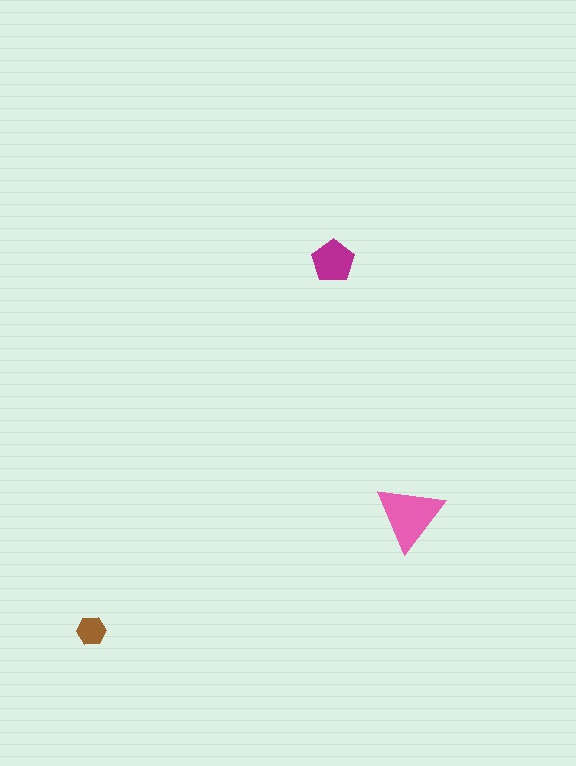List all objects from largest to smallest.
The pink triangle, the magenta pentagon, the brown hexagon.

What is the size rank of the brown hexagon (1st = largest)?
3rd.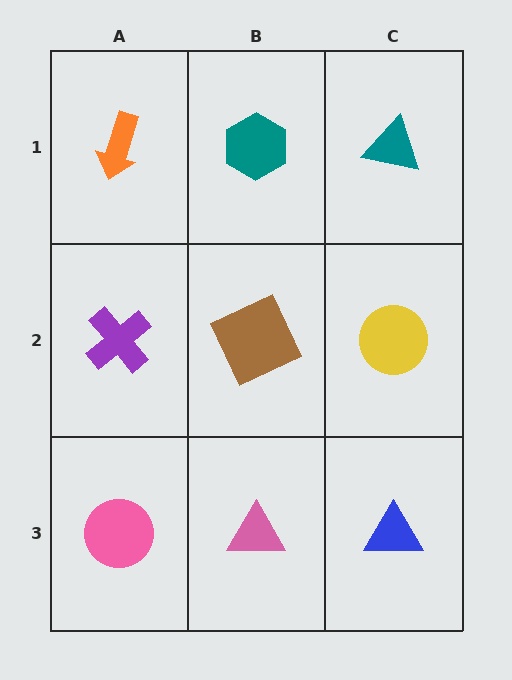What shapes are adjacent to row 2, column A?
An orange arrow (row 1, column A), a pink circle (row 3, column A), a brown square (row 2, column B).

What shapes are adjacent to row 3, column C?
A yellow circle (row 2, column C), a pink triangle (row 3, column B).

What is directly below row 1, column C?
A yellow circle.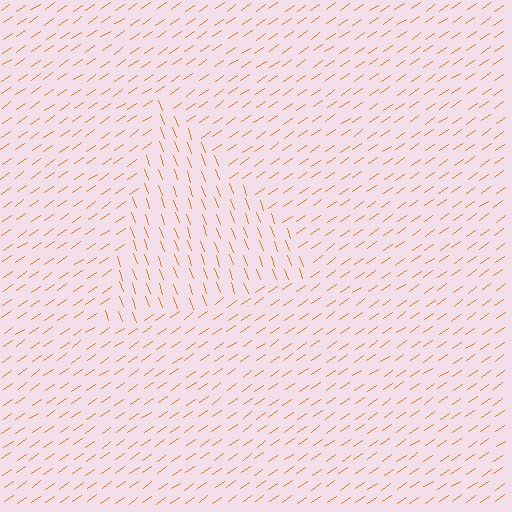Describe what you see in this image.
The image is filled with small orange line segments. A triangle region in the image has lines oriented differently from the surrounding lines, creating a visible texture boundary.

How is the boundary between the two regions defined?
The boundary is defined purely by a change in line orientation (approximately 75 degrees difference). All lines are the same color and thickness.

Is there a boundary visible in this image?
Yes, there is a texture boundary formed by a change in line orientation.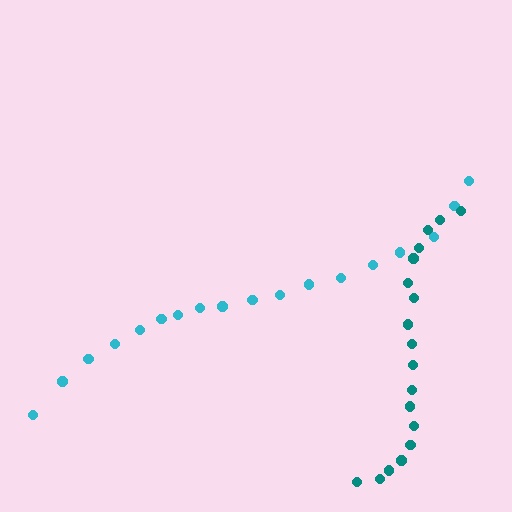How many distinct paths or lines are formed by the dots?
There are 2 distinct paths.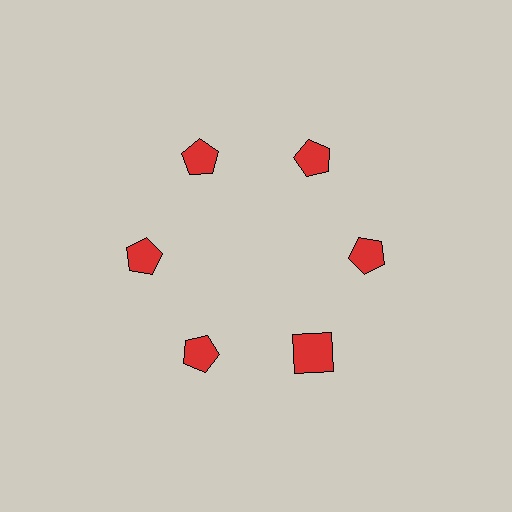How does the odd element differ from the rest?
It has a different shape: square instead of pentagon.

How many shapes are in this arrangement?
There are 6 shapes arranged in a ring pattern.